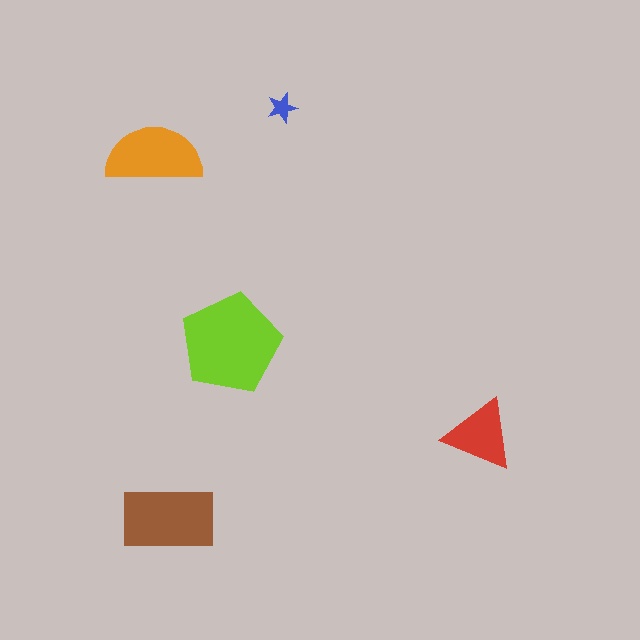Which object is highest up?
The blue star is topmost.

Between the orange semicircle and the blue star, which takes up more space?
The orange semicircle.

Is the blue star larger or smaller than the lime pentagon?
Smaller.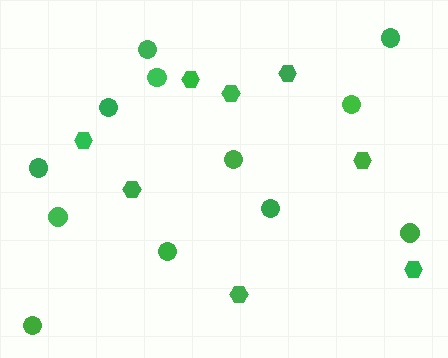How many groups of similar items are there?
There are 2 groups: one group of hexagons (8) and one group of circles (12).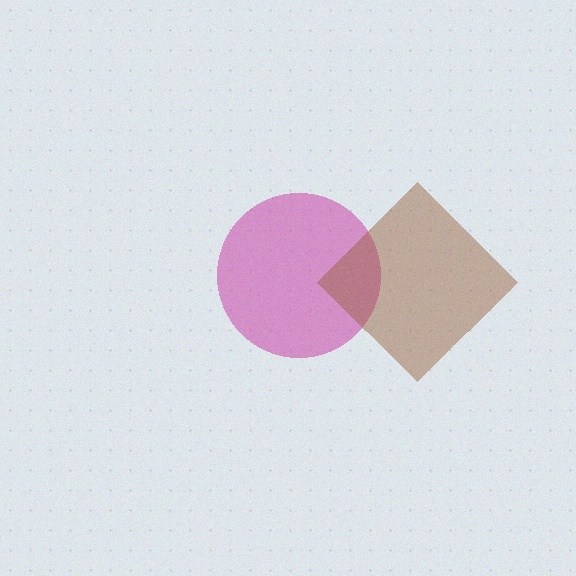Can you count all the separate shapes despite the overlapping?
Yes, there are 2 separate shapes.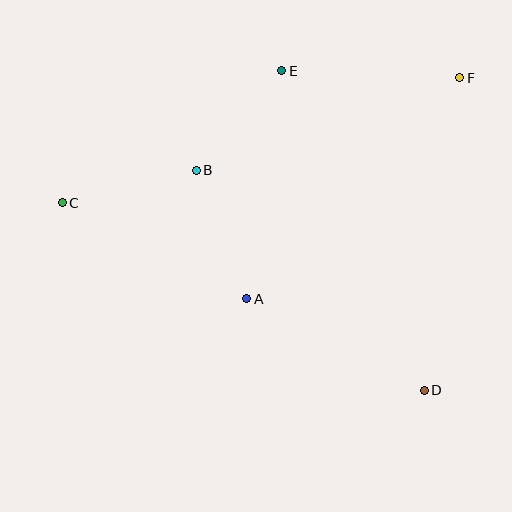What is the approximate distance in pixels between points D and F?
The distance between D and F is approximately 314 pixels.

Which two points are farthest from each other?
Points C and F are farthest from each other.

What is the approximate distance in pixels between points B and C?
The distance between B and C is approximately 138 pixels.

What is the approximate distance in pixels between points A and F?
The distance between A and F is approximately 307 pixels.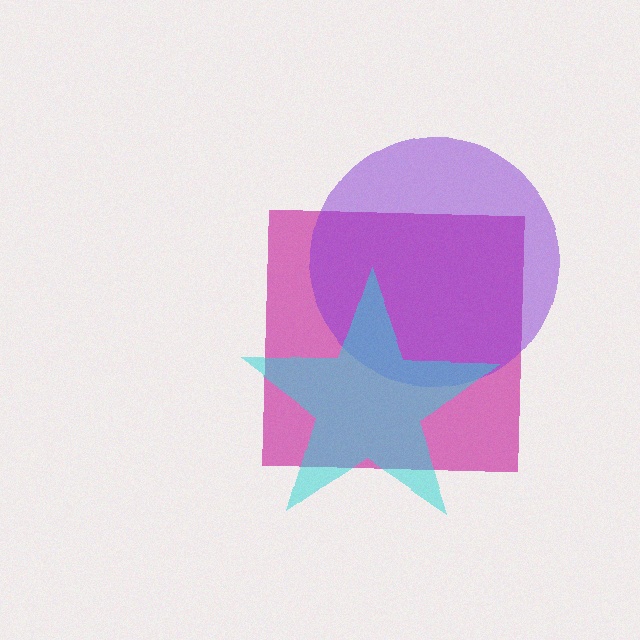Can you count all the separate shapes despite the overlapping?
Yes, there are 3 separate shapes.